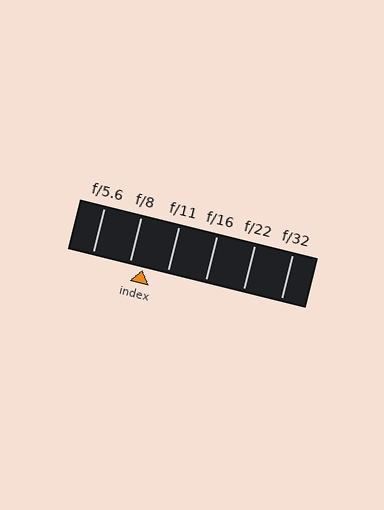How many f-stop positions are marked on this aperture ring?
There are 6 f-stop positions marked.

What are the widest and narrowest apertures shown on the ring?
The widest aperture shown is f/5.6 and the narrowest is f/32.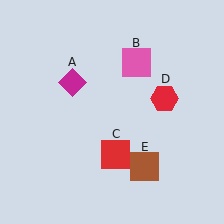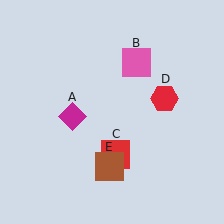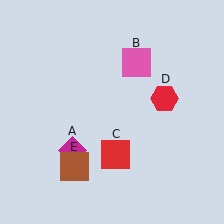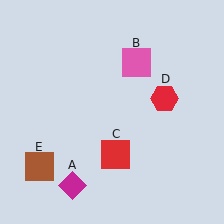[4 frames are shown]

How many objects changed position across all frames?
2 objects changed position: magenta diamond (object A), brown square (object E).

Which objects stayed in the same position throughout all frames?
Pink square (object B) and red square (object C) and red hexagon (object D) remained stationary.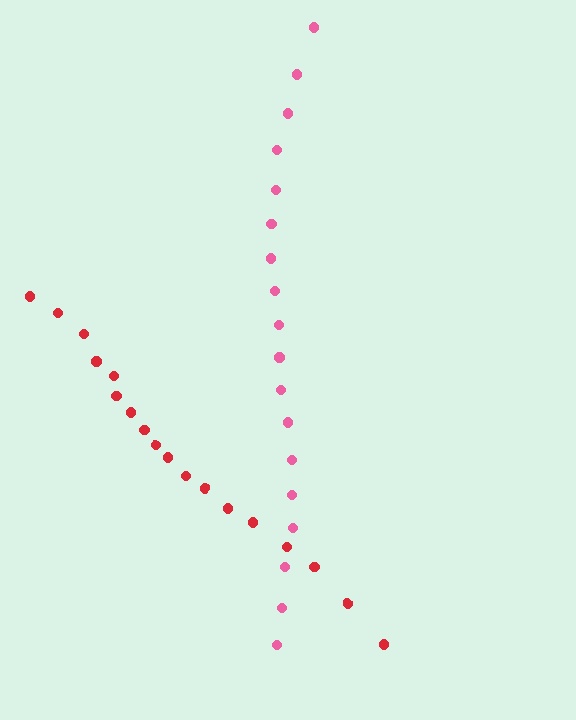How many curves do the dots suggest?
There are 2 distinct paths.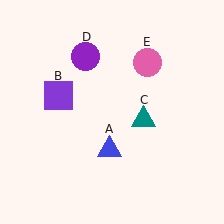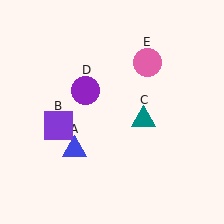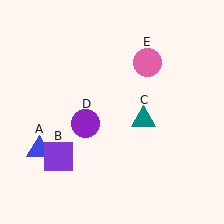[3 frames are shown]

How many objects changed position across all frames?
3 objects changed position: blue triangle (object A), purple square (object B), purple circle (object D).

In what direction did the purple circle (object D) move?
The purple circle (object D) moved down.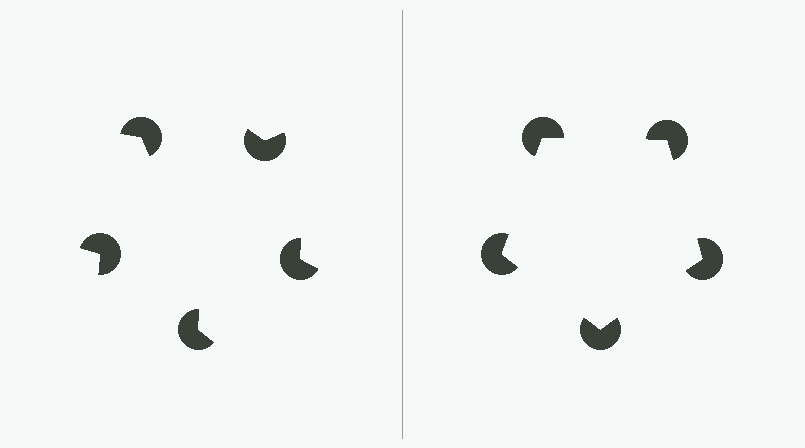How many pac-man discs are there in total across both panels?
10 — 5 on each side.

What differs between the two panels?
The pac-man discs are positioned identically on both sides; only the wedge orientations differ. On the right they align to a pentagon; on the left they are misaligned.